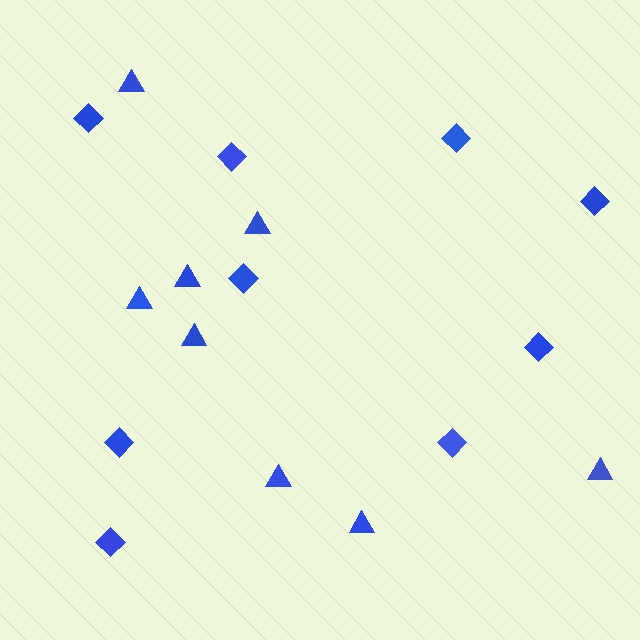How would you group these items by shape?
There are 2 groups: one group of triangles (8) and one group of diamonds (9).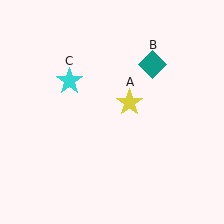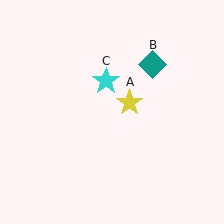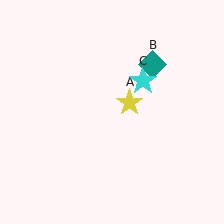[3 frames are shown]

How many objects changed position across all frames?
1 object changed position: cyan star (object C).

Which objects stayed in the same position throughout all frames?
Yellow star (object A) and teal diamond (object B) remained stationary.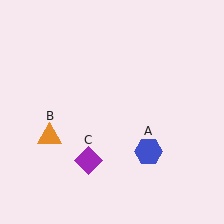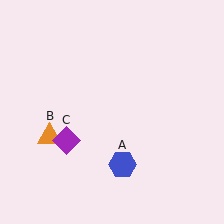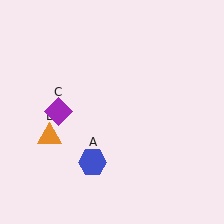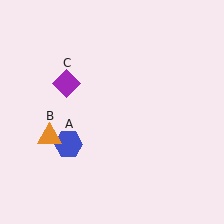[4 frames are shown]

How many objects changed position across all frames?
2 objects changed position: blue hexagon (object A), purple diamond (object C).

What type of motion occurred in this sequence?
The blue hexagon (object A), purple diamond (object C) rotated clockwise around the center of the scene.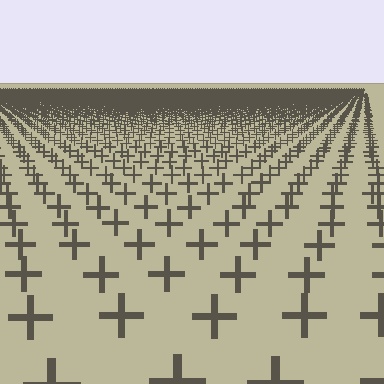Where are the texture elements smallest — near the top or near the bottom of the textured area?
Near the top.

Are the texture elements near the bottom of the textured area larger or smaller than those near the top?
Larger. Near the bottom, elements are closer to the viewer and appear at a bigger on-screen size.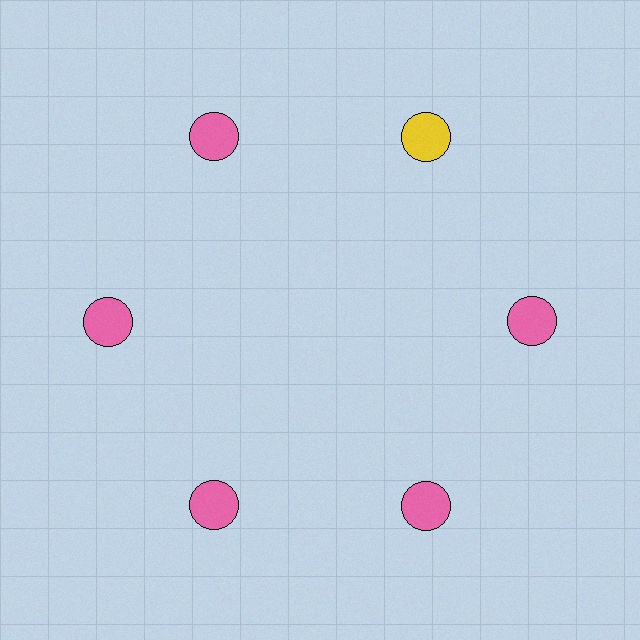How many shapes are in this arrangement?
There are 6 shapes arranged in a ring pattern.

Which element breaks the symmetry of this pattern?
The yellow circle at roughly the 1 o'clock position breaks the symmetry. All other shapes are pink circles.